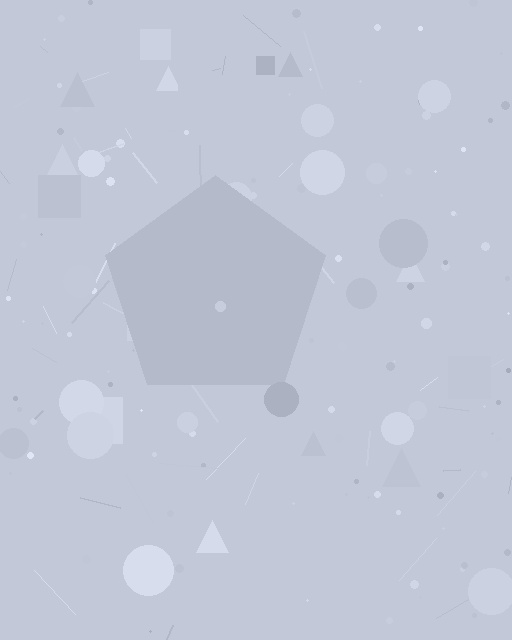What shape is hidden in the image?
A pentagon is hidden in the image.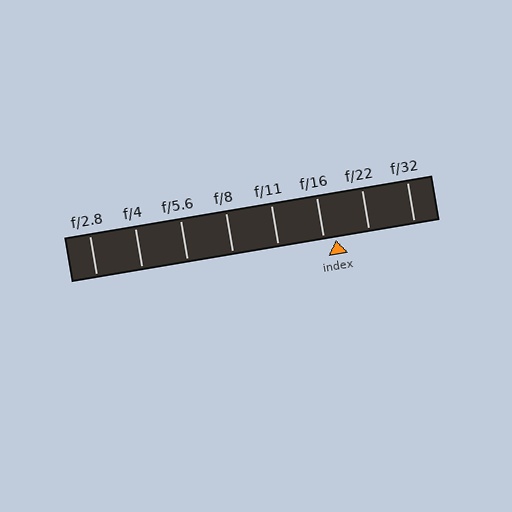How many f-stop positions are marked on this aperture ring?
There are 8 f-stop positions marked.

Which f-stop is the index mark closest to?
The index mark is closest to f/16.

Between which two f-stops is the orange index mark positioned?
The index mark is between f/16 and f/22.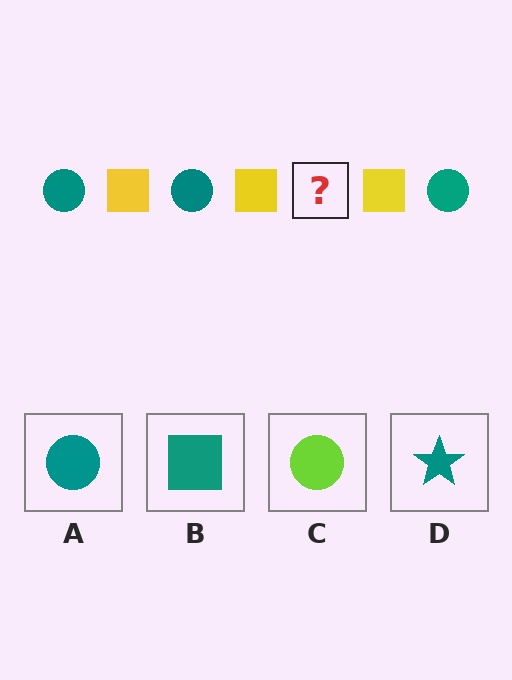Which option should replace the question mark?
Option A.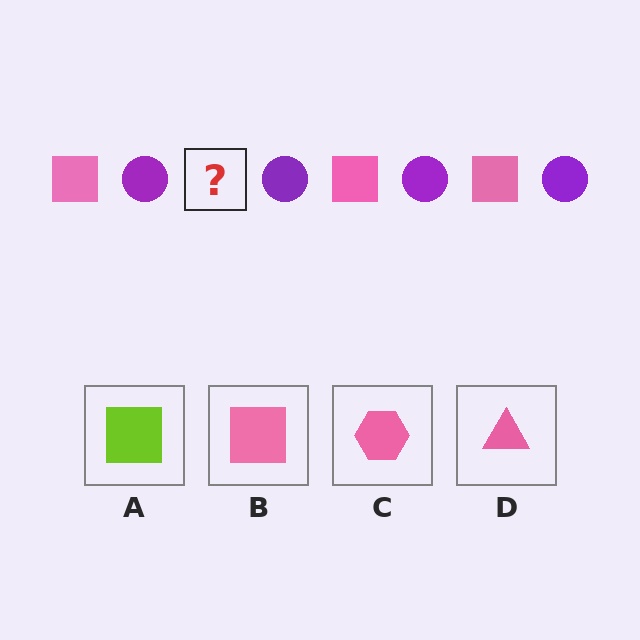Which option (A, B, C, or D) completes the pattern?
B.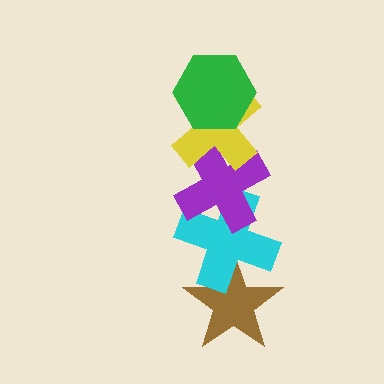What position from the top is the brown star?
The brown star is 5th from the top.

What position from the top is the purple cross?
The purple cross is 3rd from the top.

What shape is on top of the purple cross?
The yellow cross is on top of the purple cross.